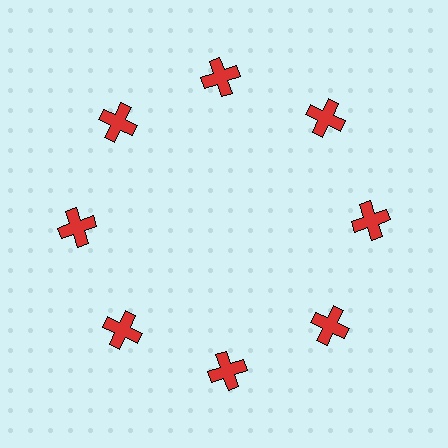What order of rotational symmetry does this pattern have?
This pattern has 8-fold rotational symmetry.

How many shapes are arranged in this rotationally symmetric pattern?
There are 8 shapes, arranged in 8 groups of 1.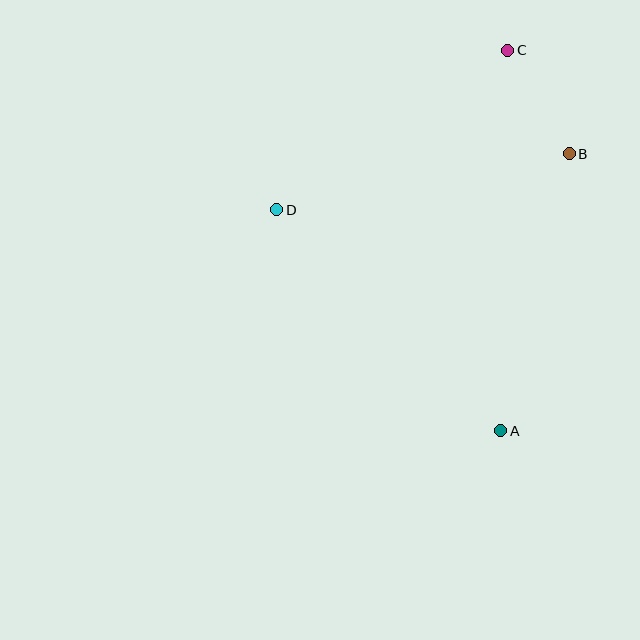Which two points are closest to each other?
Points B and C are closest to each other.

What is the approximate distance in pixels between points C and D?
The distance between C and D is approximately 281 pixels.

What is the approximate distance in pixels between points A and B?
The distance between A and B is approximately 285 pixels.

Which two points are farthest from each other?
Points A and C are farthest from each other.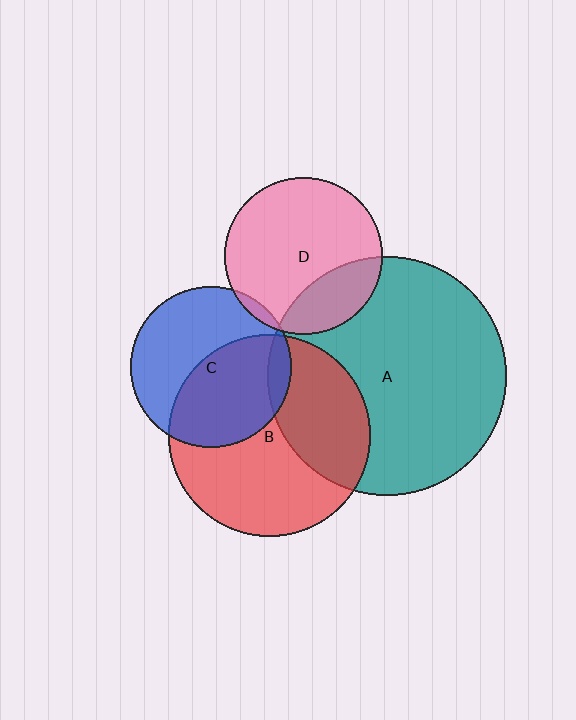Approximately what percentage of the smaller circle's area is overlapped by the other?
Approximately 5%.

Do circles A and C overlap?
Yes.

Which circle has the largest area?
Circle A (teal).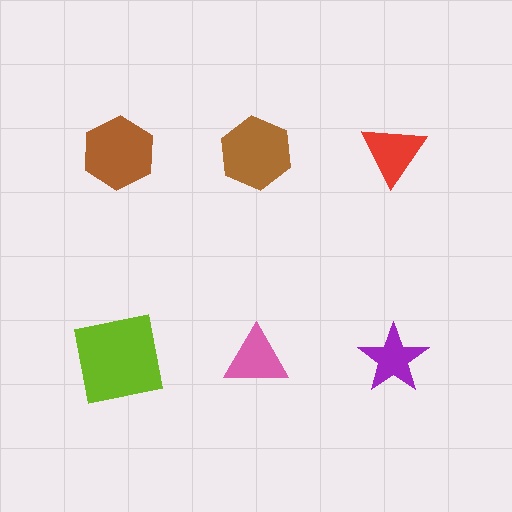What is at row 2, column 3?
A purple star.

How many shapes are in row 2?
3 shapes.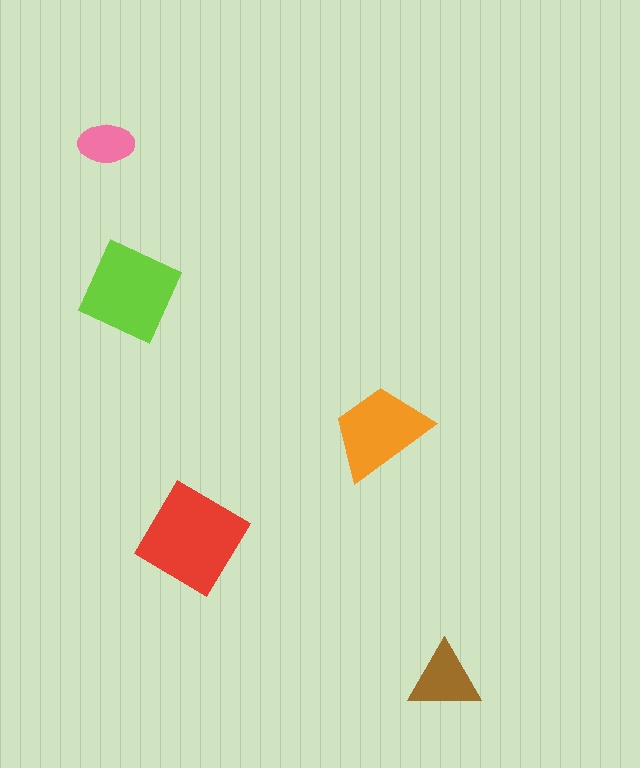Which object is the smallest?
The pink ellipse.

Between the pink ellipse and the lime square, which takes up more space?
The lime square.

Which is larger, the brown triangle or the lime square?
The lime square.